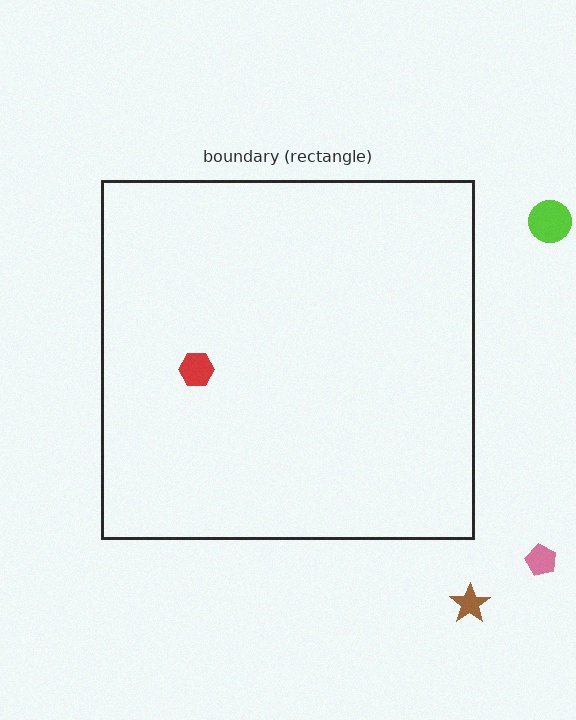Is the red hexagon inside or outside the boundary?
Inside.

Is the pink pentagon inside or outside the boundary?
Outside.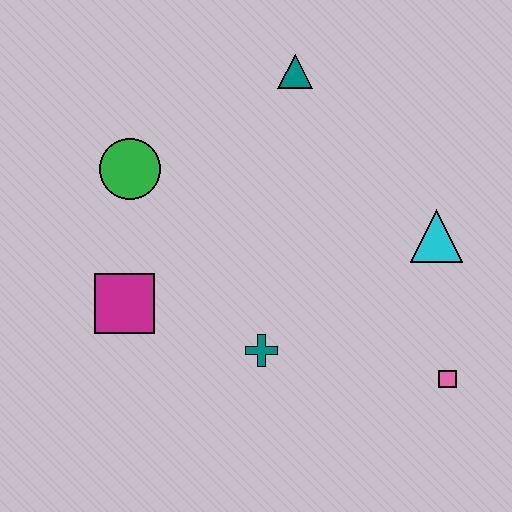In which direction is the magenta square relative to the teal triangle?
The magenta square is below the teal triangle.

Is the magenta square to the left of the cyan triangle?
Yes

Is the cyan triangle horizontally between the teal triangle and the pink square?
Yes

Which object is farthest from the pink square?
The green circle is farthest from the pink square.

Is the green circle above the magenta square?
Yes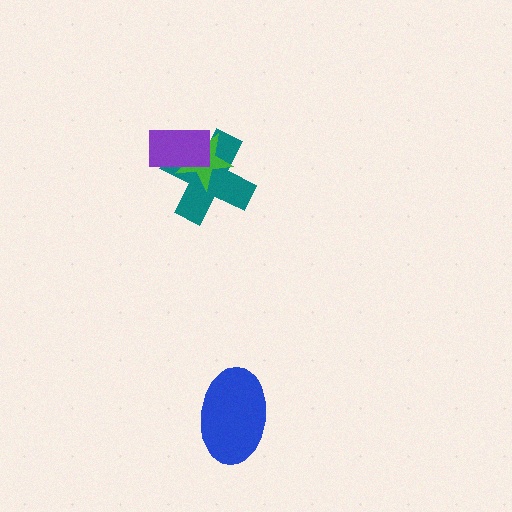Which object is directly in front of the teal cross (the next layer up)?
The green star is directly in front of the teal cross.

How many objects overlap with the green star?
2 objects overlap with the green star.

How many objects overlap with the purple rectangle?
2 objects overlap with the purple rectangle.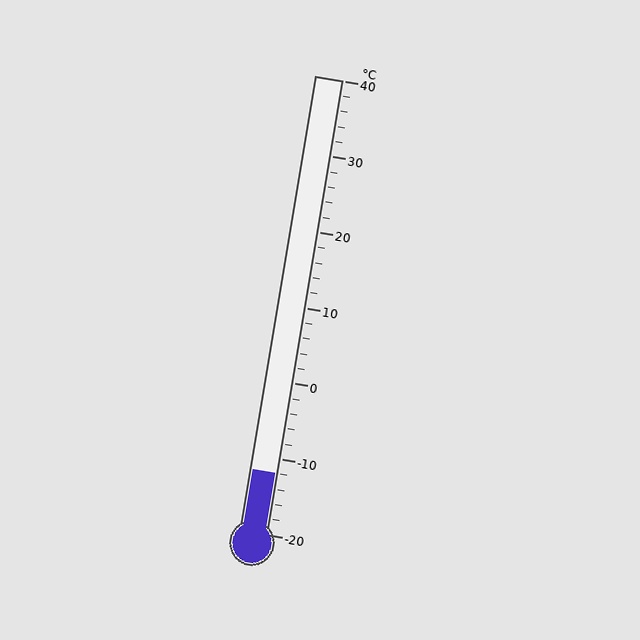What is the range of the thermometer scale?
The thermometer scale ranges from -20°C to 40°C.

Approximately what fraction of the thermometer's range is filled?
The thermometer is filled to approximately 15% of its range.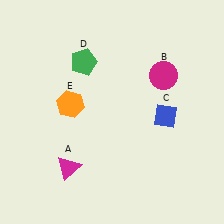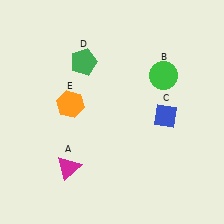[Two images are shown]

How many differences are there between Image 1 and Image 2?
There is 1 difference between the two images.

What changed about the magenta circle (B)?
In Image 1, B is magenta. In Image 2, it changed to green.